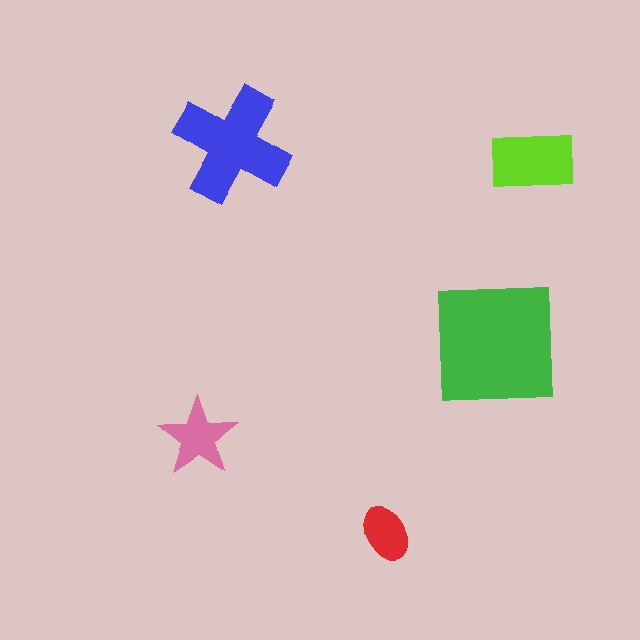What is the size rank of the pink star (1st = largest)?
4th.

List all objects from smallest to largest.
The red ellipse, the pink star, the lime rectangle, the blue cross, the green square.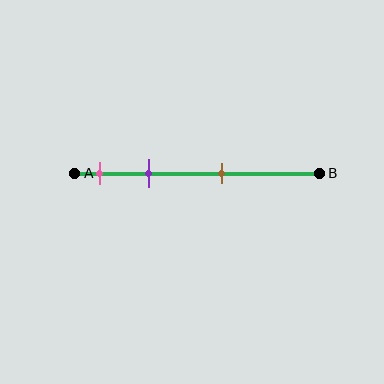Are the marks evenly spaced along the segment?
No, the marks are not evenly spaced.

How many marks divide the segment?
There are 3 marks dividing the segment.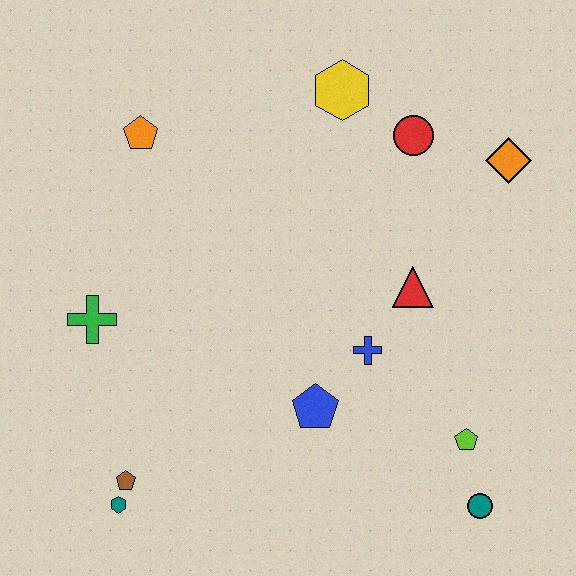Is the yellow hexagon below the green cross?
No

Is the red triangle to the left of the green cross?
No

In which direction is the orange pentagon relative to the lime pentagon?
The orange pentagon is to the left of the lime pentagon.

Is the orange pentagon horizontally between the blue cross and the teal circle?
No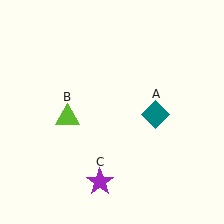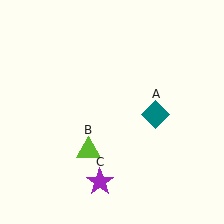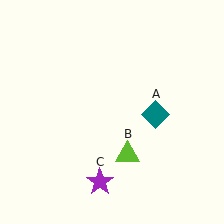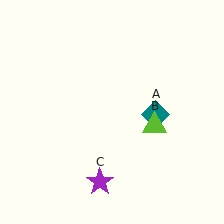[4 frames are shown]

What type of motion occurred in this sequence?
The lime triangle (object B) rotated counterclockwise around the center of the scene.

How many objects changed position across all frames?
1 object changed position: lime triangle (object B).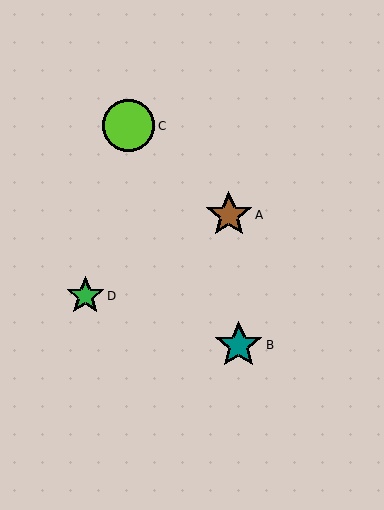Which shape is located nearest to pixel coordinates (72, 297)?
The green star (labeled D) at (85, 296) is nearest to that location.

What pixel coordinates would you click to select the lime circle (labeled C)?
Click at (129, 126) to select the lime circle C.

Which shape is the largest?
The lime circle (labeled C) is the largest.